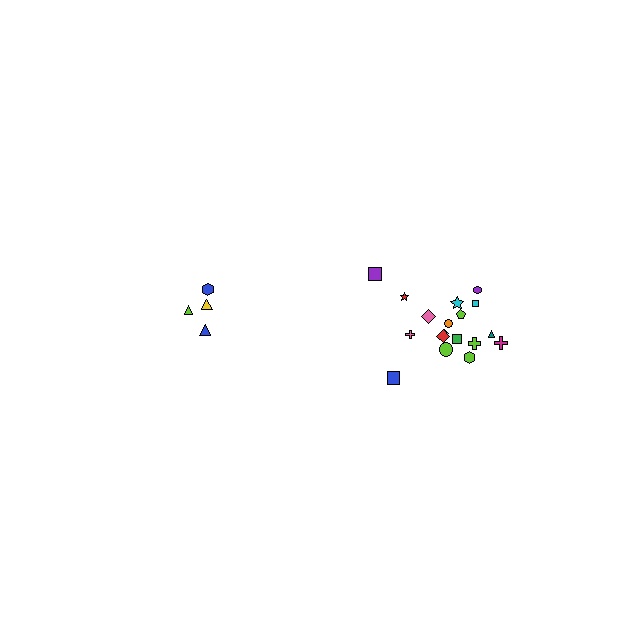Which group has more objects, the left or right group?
The right group.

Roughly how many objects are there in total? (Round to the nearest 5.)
Roughly 20 objects in total.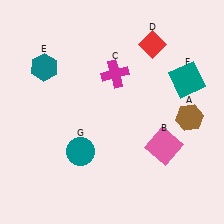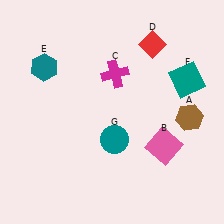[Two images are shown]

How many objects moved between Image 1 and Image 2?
1 object moved between the two images.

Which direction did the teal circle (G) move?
The teal circle (G) moved right.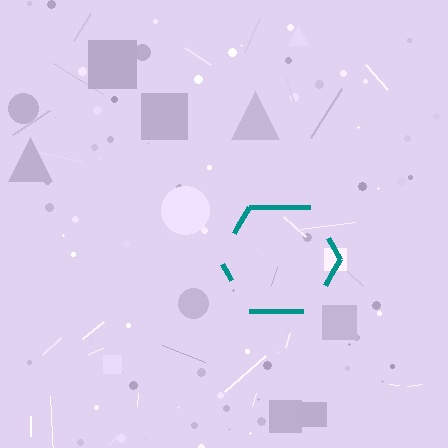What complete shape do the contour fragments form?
The contour fragments form a hexagon.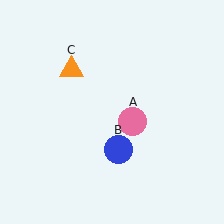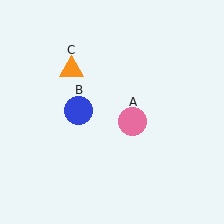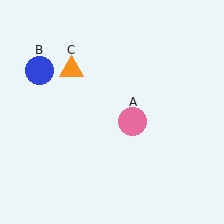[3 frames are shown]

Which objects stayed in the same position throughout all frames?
Pink circle (object A) and orange triangle (object C) remained stationary.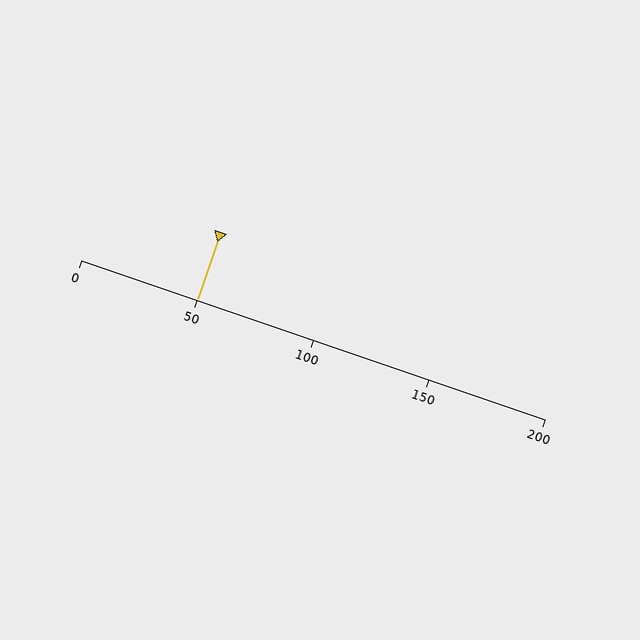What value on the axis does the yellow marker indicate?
The marker indicates approximately 50.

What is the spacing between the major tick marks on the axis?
The major ticks are spaced 50 apart.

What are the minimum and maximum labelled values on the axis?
The axis runs from 0 to 200.